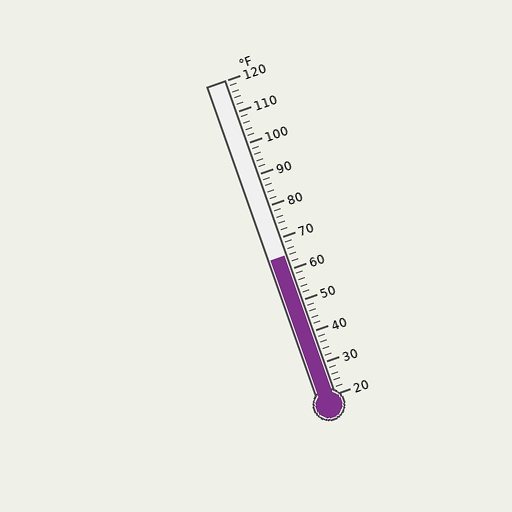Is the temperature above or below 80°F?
The temperature is below 80°F.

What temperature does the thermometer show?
The thermometer shows approximately 64°F.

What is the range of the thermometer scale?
The thermometer scale ranges from 20°F to 120°F.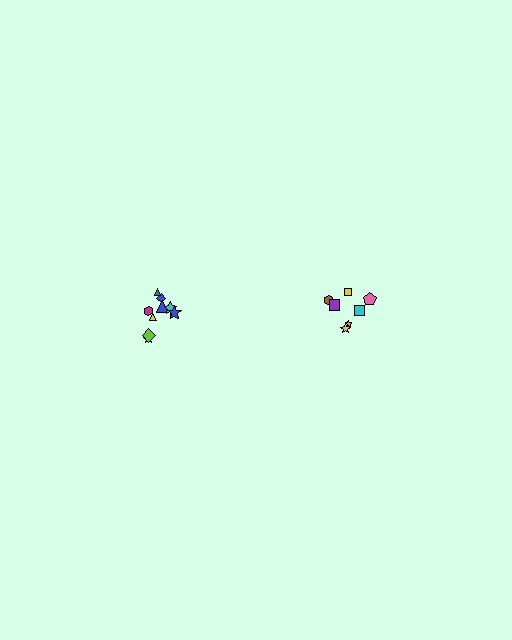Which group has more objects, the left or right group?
The left group.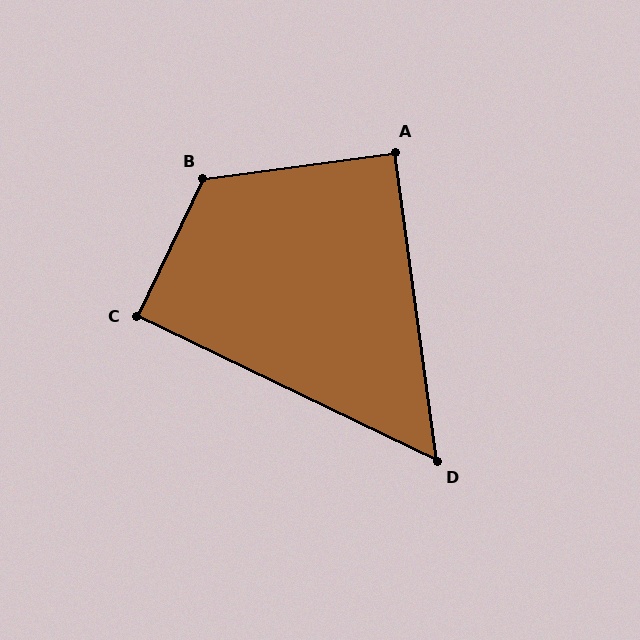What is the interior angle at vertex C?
Approximately 90 degrees (approximately right).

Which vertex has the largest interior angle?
B, at approximately 123 degrees.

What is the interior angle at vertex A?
Approximately 90 degrees (approximately right).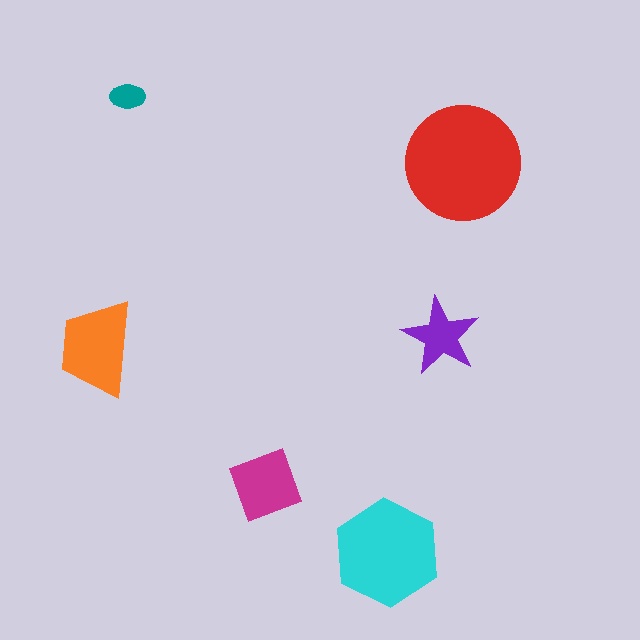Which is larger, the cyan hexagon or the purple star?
The cyan hexagon.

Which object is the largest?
The red circle.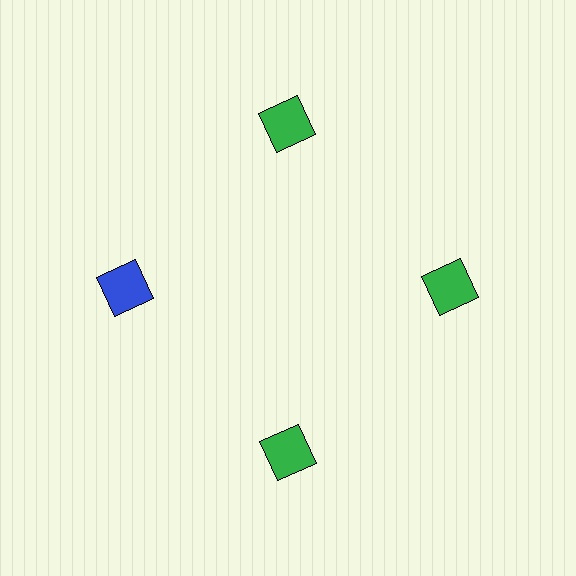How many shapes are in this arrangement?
There are 4 shapes arranged in a ring pattern.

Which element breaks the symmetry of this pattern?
The blue square at roughly the 9 o'clock position breaks the symmetry. All other shapes are green squares.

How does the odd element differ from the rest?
It has a different color: blue instead of green.